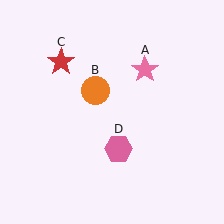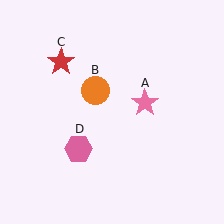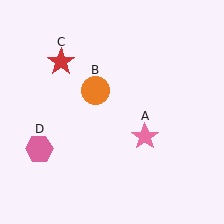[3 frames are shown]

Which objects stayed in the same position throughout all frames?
Orange circle (object B) and red star (object C) remained stationary.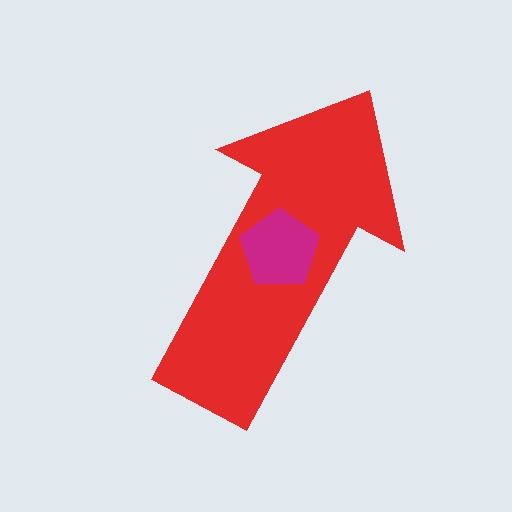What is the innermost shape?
The magenta pentagon.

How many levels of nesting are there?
2.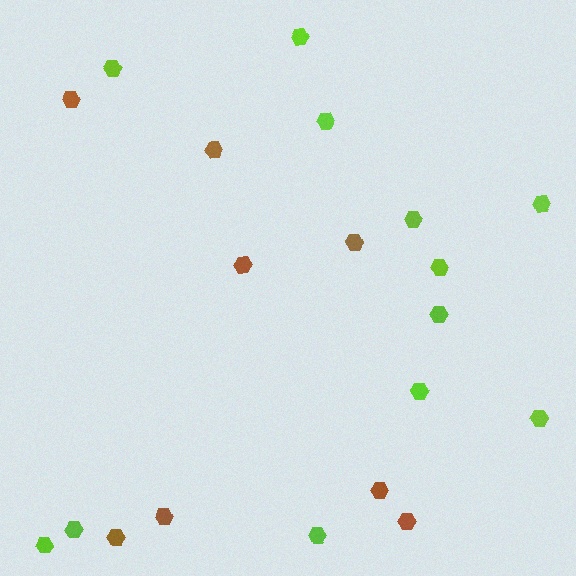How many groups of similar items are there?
There are 2 groups: one group of brown hexagons (8) and one group of lime hexagons (12).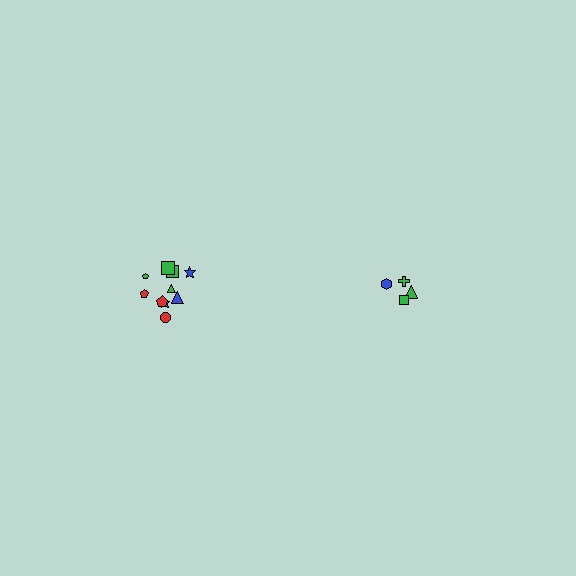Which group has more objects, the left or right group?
The left group.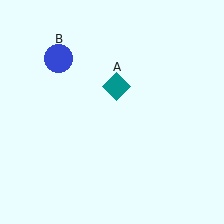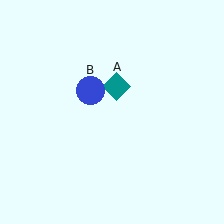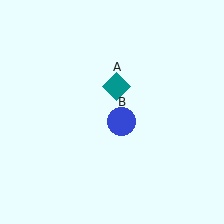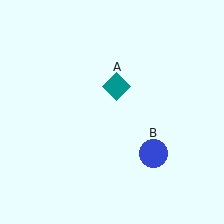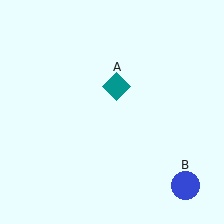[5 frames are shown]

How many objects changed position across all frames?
1 object changed position: blue circle (object B).